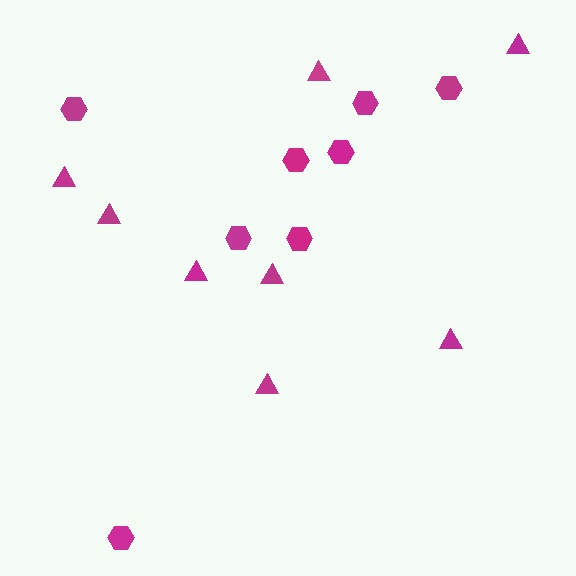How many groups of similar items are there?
There are 2 groups: one group of hexagons (8) and one group of triangles (8).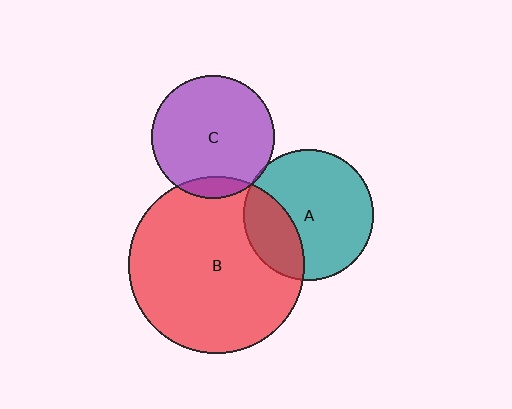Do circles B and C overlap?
Yes.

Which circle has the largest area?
Circle B (red).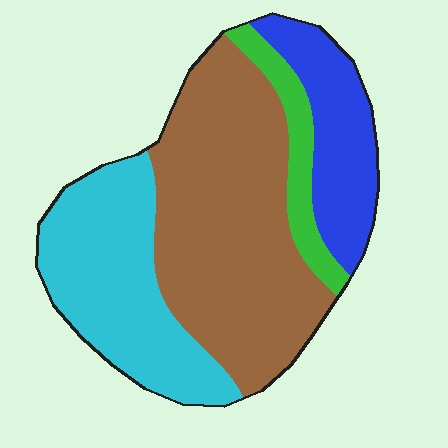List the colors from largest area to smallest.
From largest to smallest: brown, cyan, blue, green.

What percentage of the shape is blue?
Blue takes up less than a quarter of the shape.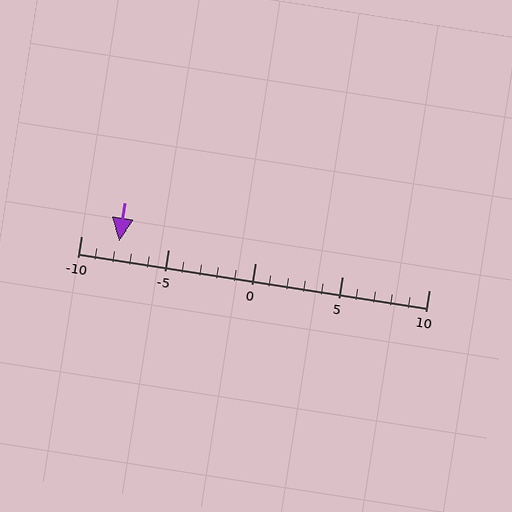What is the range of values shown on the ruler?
The ruler shows values from -10 to 10.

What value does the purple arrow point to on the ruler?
The purple arrow points to approximately -8.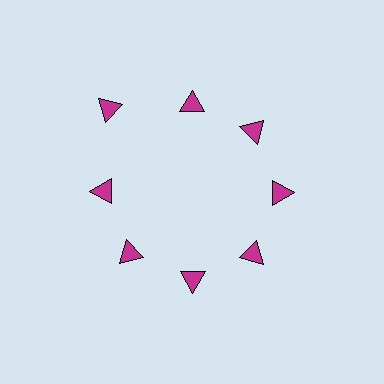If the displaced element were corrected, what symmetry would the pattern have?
It would have 8-fold rotational symmetry — the pattern would map onto itself every 45 degrees.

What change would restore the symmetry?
The symmetry would be restored by moving it inward, back onto the ring so that all 8 triangles sit at equal angles and equal distance from the center.